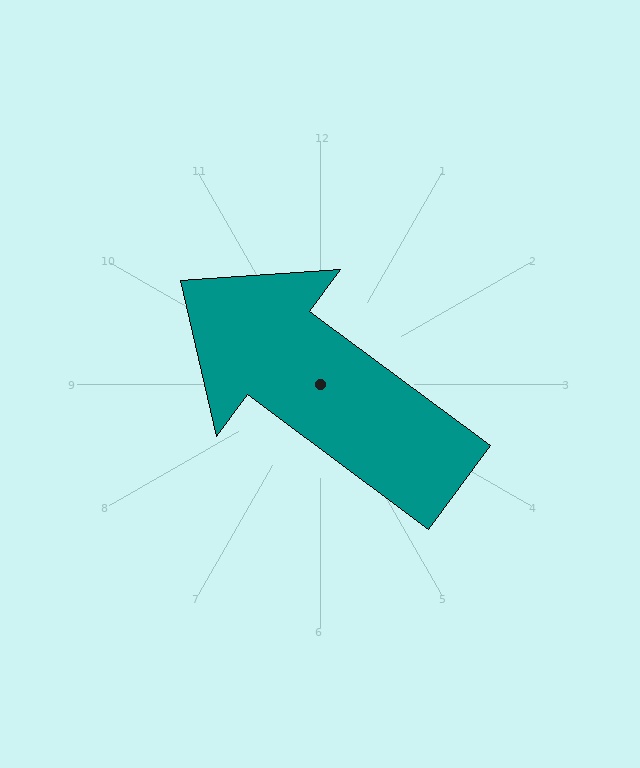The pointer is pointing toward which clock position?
Roughly 10 o'clock.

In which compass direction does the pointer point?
Northwest.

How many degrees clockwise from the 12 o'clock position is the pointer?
Approximately 307 degrees.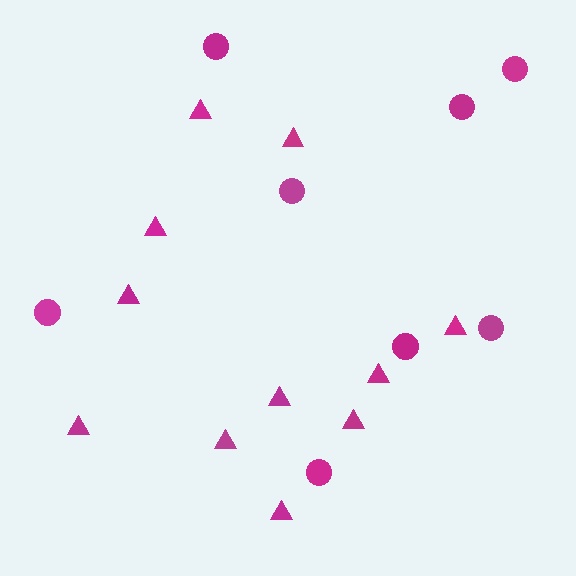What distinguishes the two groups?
There are 2 groups: one group of circles (8) and one group of triangles (11).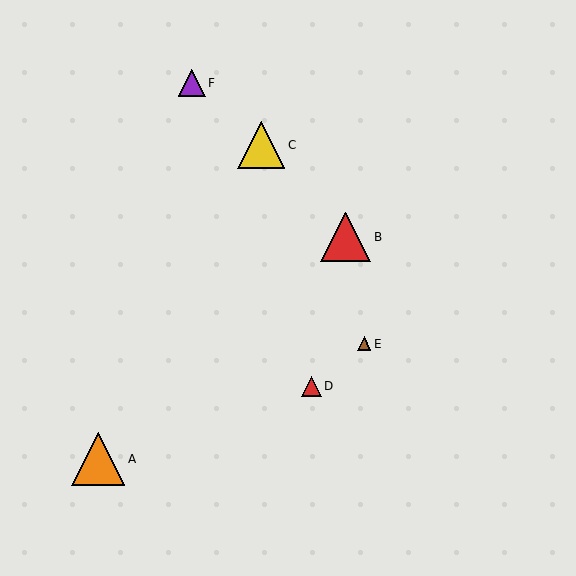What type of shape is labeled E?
Shape E is a brown triangle.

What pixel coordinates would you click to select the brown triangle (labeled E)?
Click at (364, 344) to select the brown triangle E.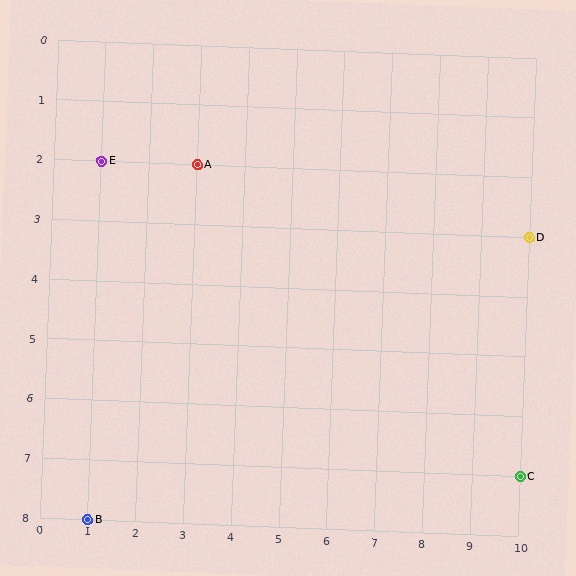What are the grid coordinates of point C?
Point C is at grid coordinates (10, 7).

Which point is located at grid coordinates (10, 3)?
Point D is at (10, 3).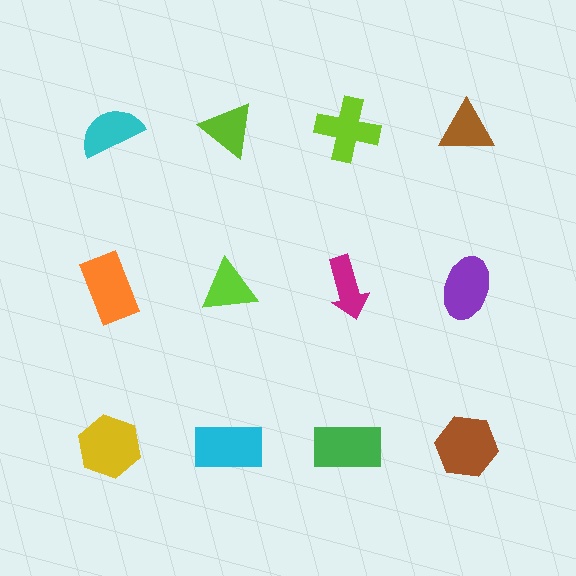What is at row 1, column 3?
A lime cross.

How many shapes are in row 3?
4 shapes.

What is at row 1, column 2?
A lime triangle.